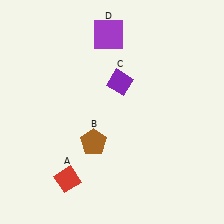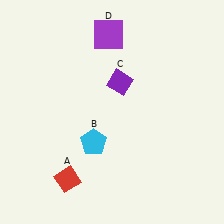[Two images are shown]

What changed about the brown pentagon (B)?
In Image 1, B is brown. In Image 2, it changed to cyan.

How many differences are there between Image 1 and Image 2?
There is 1 difference between the two images.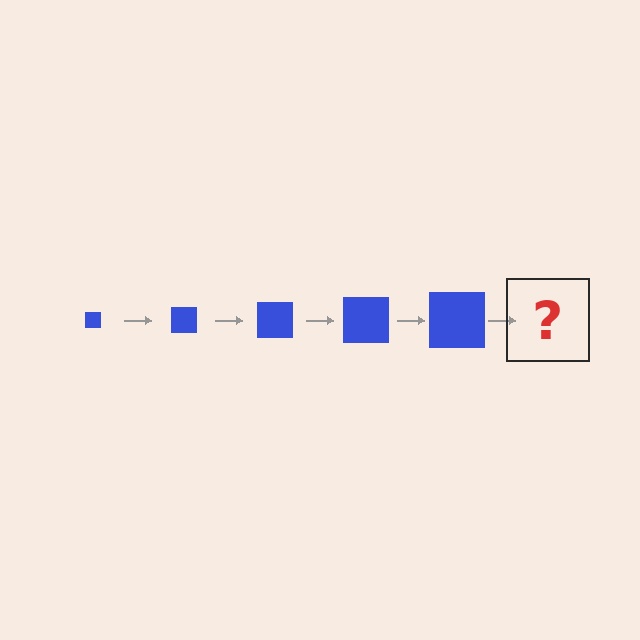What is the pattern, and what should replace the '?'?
The pattern is that the square gets progressively larger each step. The '?' should be a blue square, larger than the previous one.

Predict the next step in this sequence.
The next step is a blue square, larger than the previous one.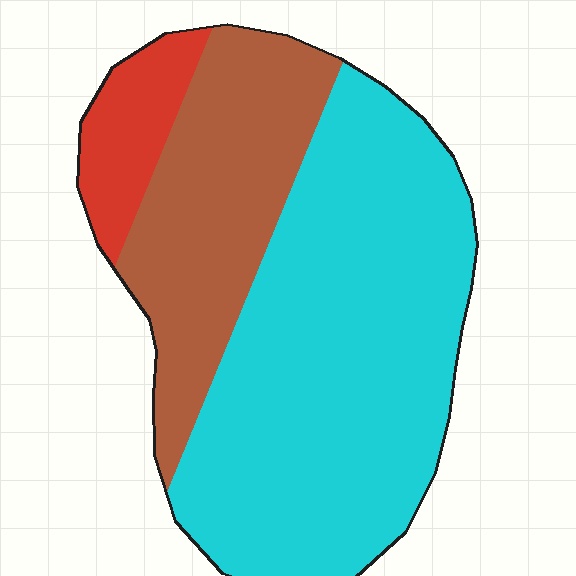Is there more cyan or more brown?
Cyan.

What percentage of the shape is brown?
Brown takes up about one quarter (1/4) of the shape.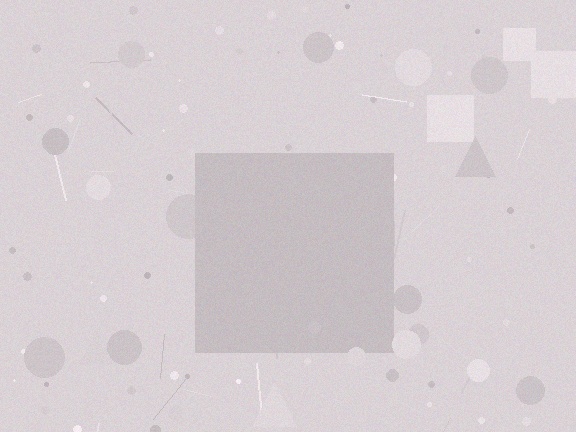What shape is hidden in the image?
A square is hidden in the image.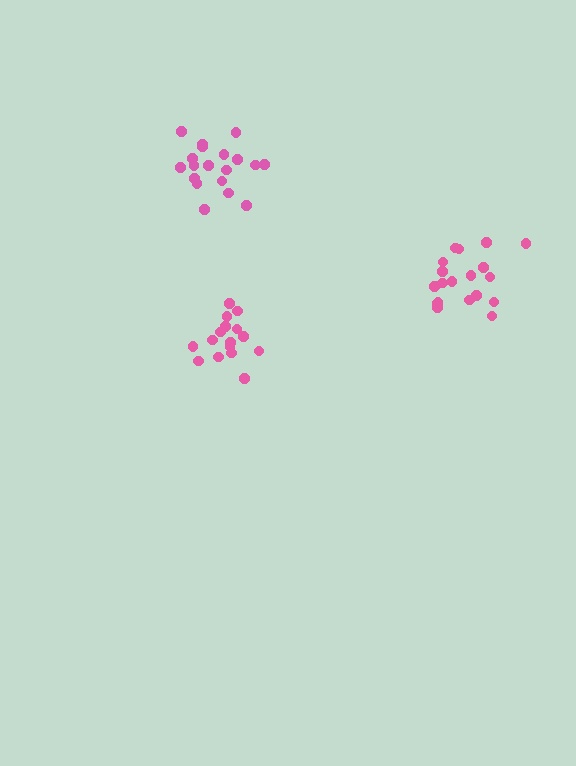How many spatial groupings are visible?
There are 3 spatial groupings.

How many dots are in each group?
Group 1: 16 dots, Group 2: 19 dots, Group 3: 19 dots (54 total).